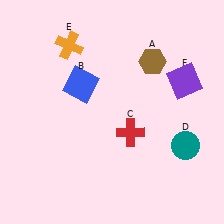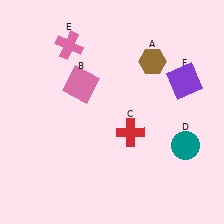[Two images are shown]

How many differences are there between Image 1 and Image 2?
There are 2 differences between the two images.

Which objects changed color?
B changed from blue to pink. E changed from orange to pink.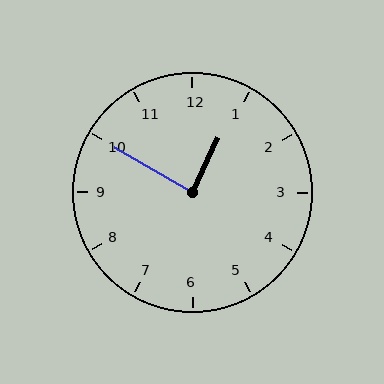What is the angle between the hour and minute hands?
Approximately 85 degrees.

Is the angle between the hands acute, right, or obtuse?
It is right.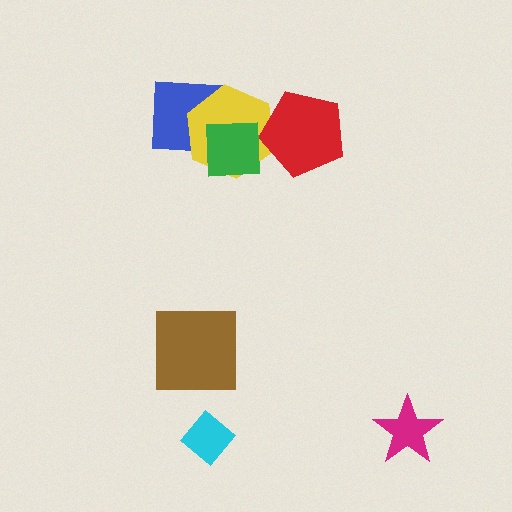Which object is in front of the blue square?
The yellow hexagon is in front of the blue square.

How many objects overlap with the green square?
1 object overlaps with the green square.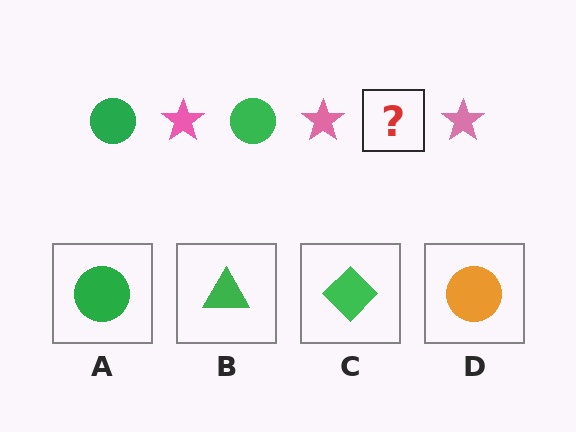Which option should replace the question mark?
Option A.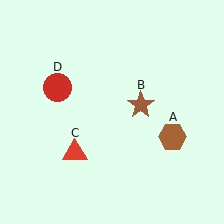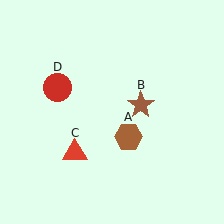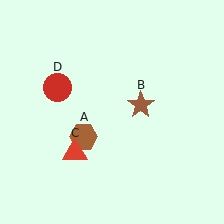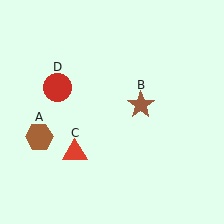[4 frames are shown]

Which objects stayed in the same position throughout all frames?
Brown star (object B) and red triangle (object C) and red circle (object D) remained stationary.